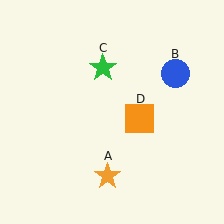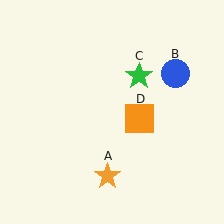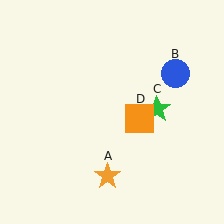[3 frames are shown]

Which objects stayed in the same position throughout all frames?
Orange star (object A) and blue circle (object B) and orange square (object D) remained stationary.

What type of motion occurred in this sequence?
The green star (object C) rotated clockwise around the center of the scene.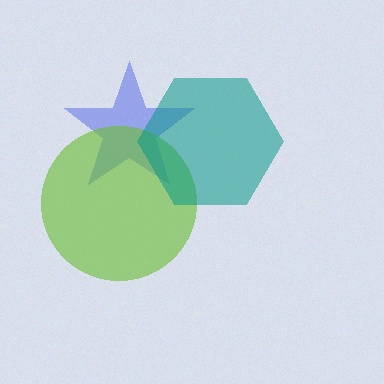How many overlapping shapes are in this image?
There are 3 overlapping shapes in the image.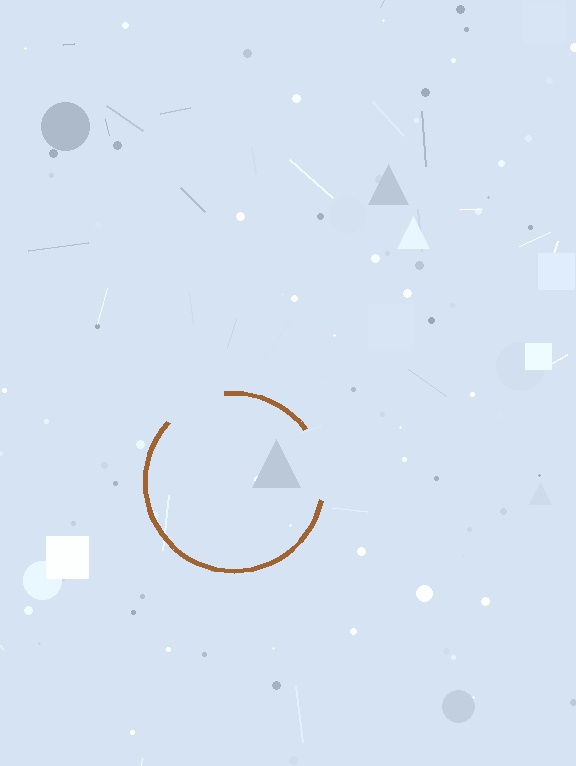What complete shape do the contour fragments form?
The contour fragments form a circle.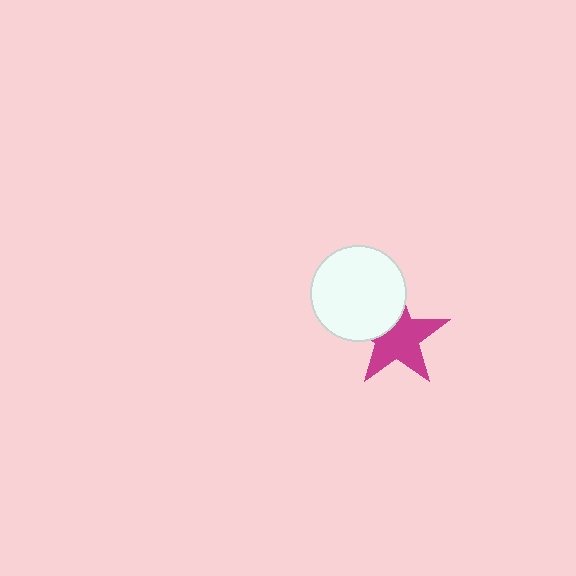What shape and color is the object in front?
The object in front is a white circle.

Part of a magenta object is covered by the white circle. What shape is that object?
It is a star.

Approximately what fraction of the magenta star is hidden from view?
Roughly 31% of the magenta star is hidden behind the white circle.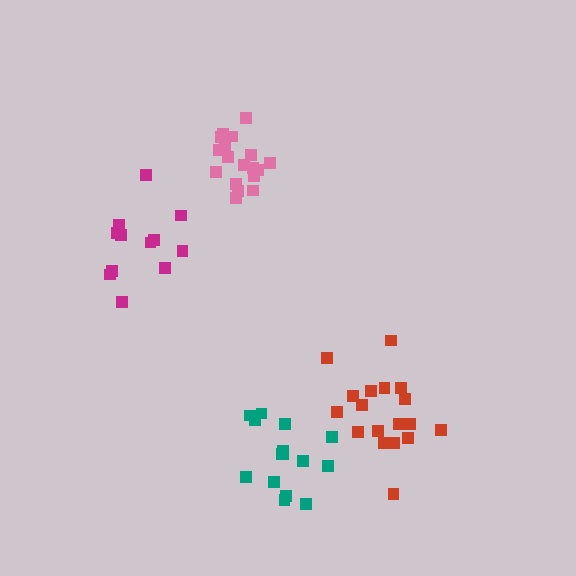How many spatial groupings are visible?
There are 4 spatial groupings.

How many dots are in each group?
Group 1: 18 dots, Group 2: 12 dots, Group 3: 15 dots, Group 4: 18 dots (63 total).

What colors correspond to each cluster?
The clusters are colored: red, magenta, teal, pink.